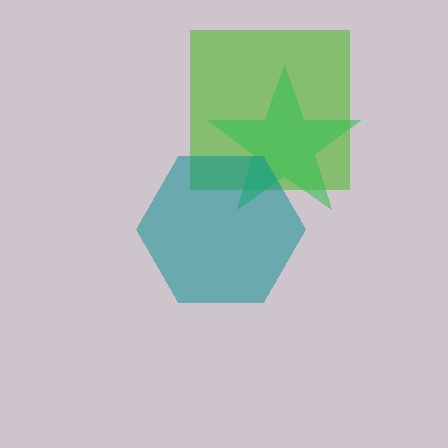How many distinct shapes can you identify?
There are 3 distinct shapes: a lime square, a green star, a teal hexagon.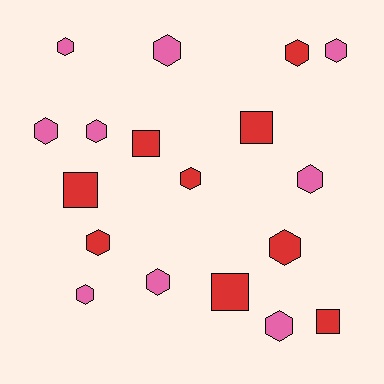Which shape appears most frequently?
Hexagon, with 13 objects.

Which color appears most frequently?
Pink, with 9 objects.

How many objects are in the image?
There are 18 objects.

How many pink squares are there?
There are no pink squares.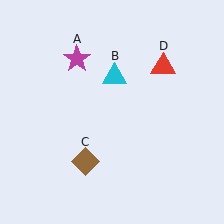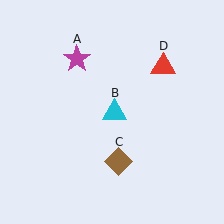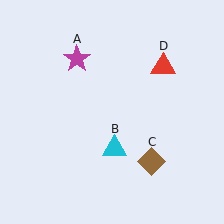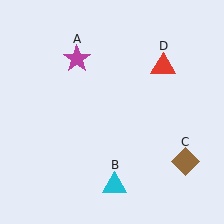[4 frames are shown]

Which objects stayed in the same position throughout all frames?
Magenta star (object A) and red triangle (object D) remained stationary.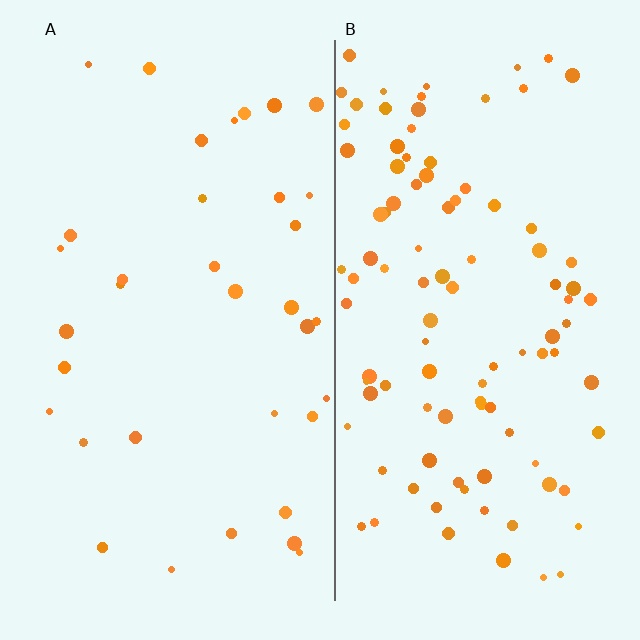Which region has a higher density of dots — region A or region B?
B (the right).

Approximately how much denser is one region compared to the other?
Approximately 2.9× — region B over region A.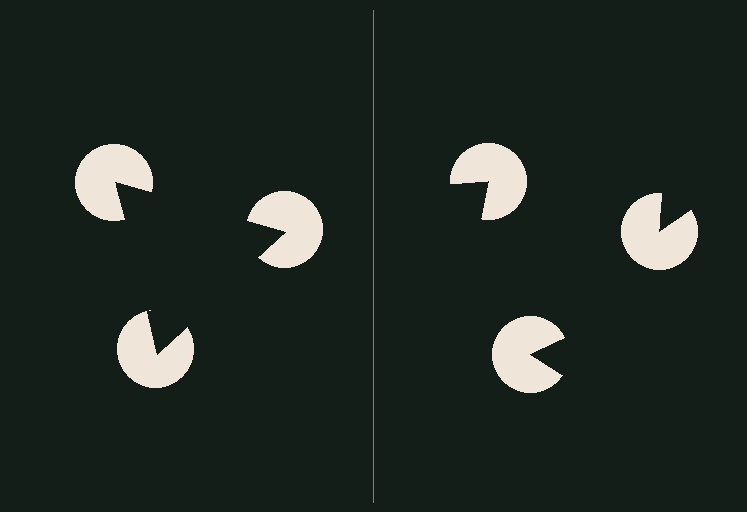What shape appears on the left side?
An illusory triangle.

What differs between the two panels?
The pac-man discs are positioned identically on both sides; only the wedge orientations differ. On the left they align to a triangle; on the right they are misaligned.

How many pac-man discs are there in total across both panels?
6 — 3 on each side.